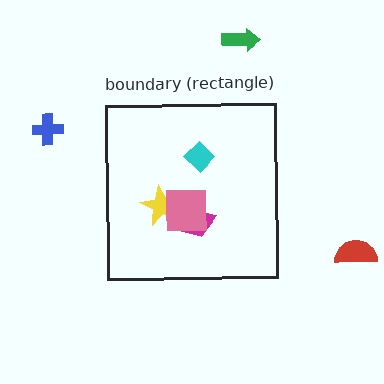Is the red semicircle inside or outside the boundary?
Outside.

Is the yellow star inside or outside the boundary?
Inside.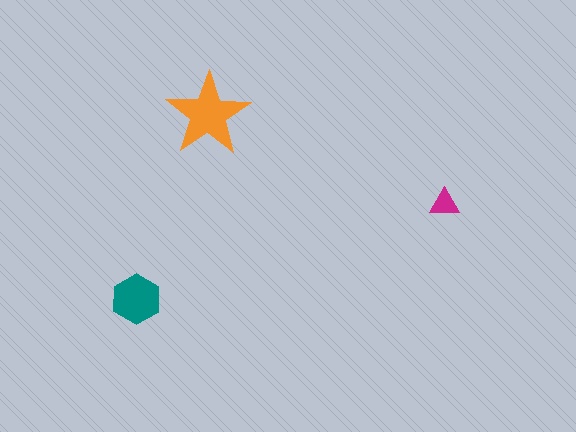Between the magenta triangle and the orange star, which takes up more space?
The orange star.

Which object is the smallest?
The magenta triangle.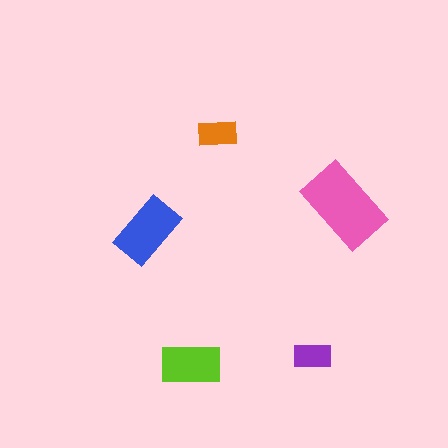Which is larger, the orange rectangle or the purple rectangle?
The orange one.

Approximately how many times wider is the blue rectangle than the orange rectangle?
About 1.5 times wider.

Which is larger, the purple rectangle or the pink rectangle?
The pink one.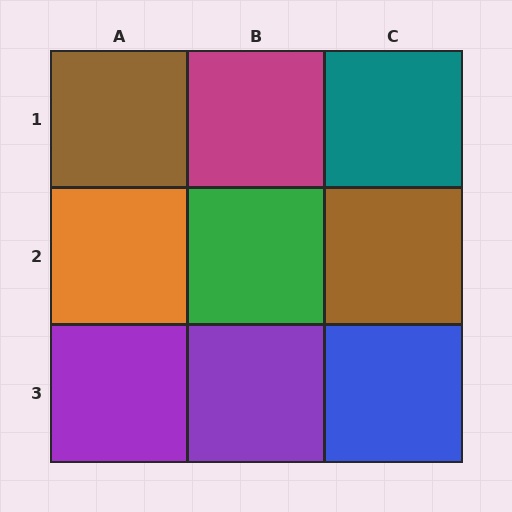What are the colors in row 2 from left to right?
Orange, green, brown.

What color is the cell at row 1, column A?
Brown.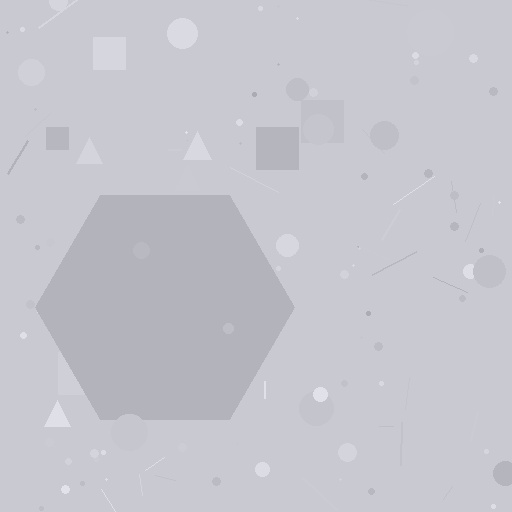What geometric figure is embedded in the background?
A hexagon is embedded in the background.